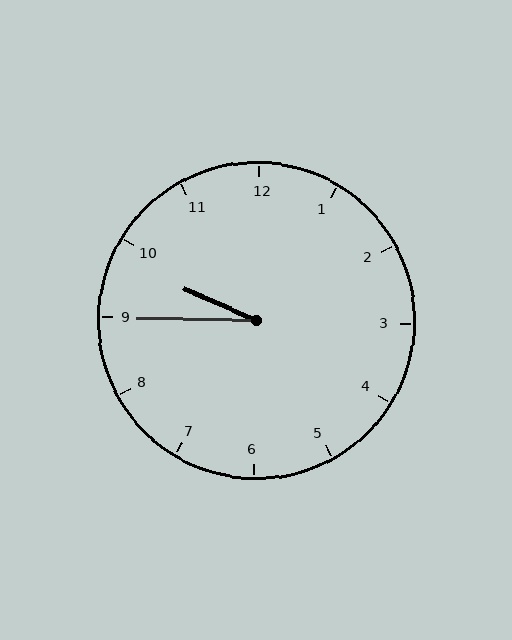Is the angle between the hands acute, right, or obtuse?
It is acute.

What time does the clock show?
9:45.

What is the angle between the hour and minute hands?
Approximately 22 degrees.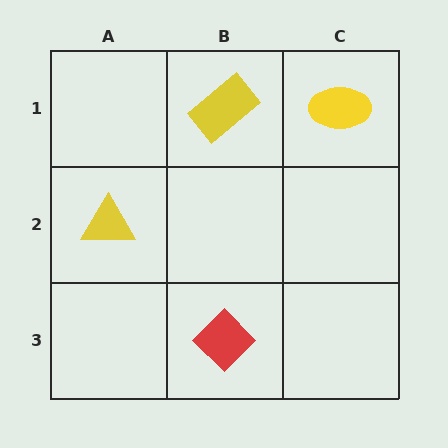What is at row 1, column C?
A yellow ellipse.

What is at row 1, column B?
A yellow rectangle.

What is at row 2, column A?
A yellow triangle.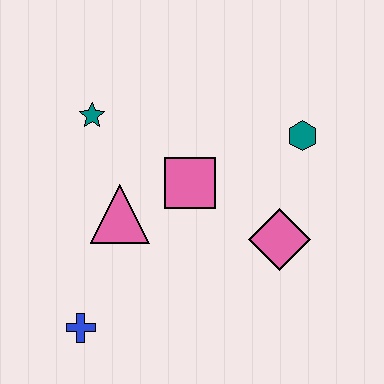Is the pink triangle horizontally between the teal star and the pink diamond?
Yes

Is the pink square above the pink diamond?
Yes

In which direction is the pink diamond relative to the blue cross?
The pink diamond is to the right of the blue cross.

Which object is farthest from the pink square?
The blue cross is farthest from the pink square.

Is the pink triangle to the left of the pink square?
Yes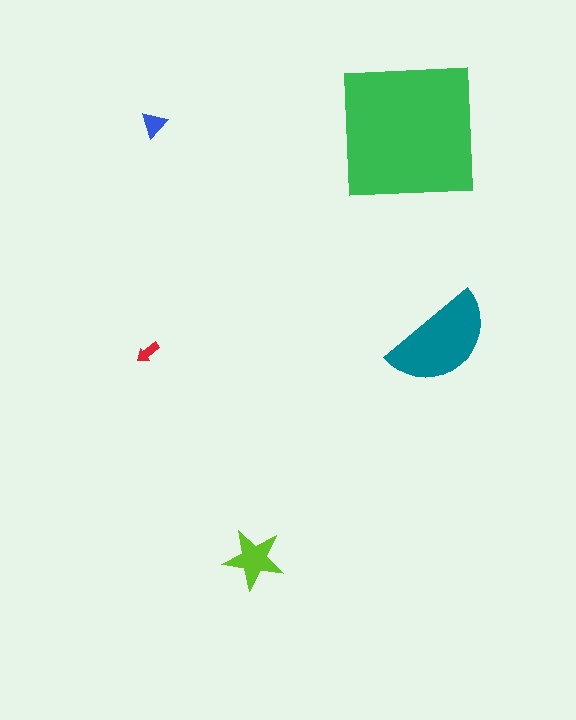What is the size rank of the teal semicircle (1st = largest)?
2nd.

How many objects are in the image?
There are 5 objects in the image.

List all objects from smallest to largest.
The red arrow, the blue triangle, the lime star, the teal semicircle, the green square.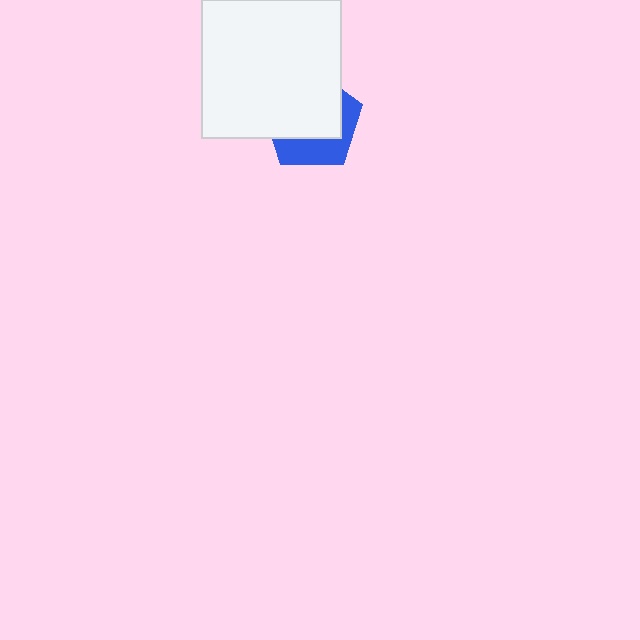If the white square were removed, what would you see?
You would see the complete blue pentagon.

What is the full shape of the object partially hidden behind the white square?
The partially hidden object is a blue pentagon.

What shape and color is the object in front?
The object in front is a white square.